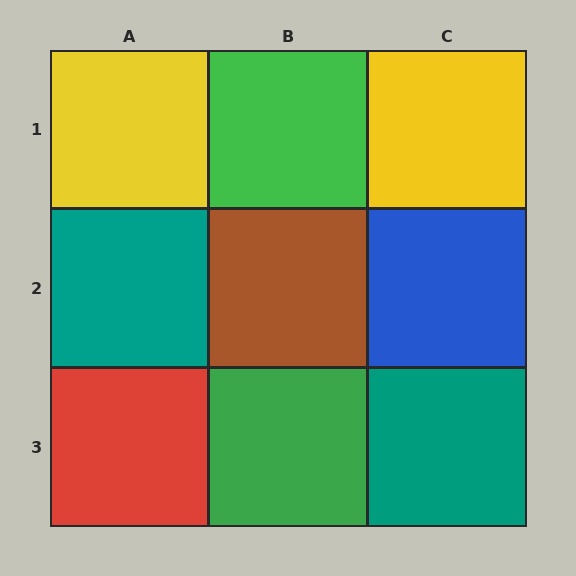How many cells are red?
1 cell is red.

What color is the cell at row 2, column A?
Teal.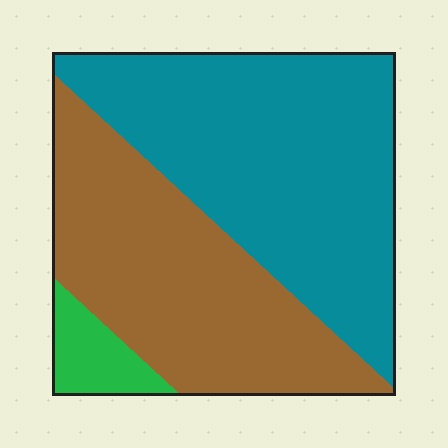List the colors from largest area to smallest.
From largest to smallest: teal, brown, green.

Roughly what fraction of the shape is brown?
Brown takes up between a quarter and a half of the shape.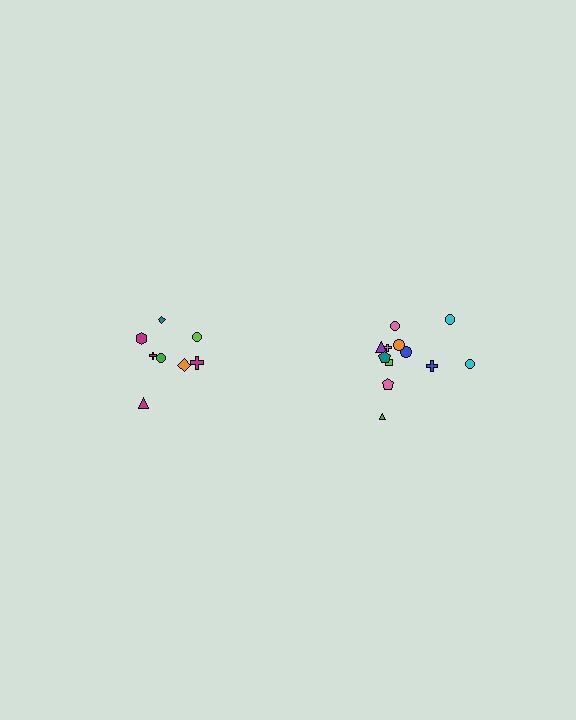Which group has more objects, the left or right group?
The right group.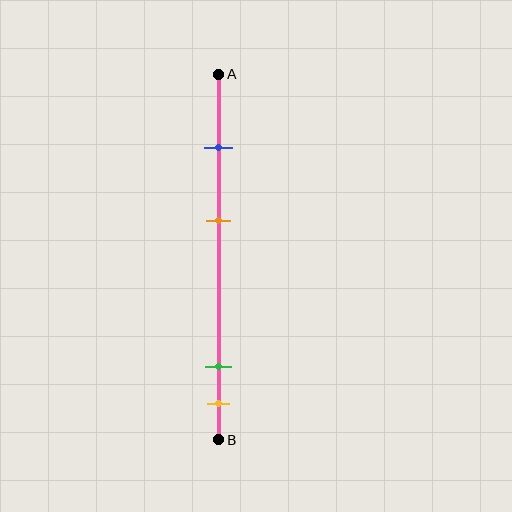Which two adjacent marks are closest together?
The green and yellow marks are the closest adjacent pair.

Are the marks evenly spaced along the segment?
No, the marks are not evenly spaced.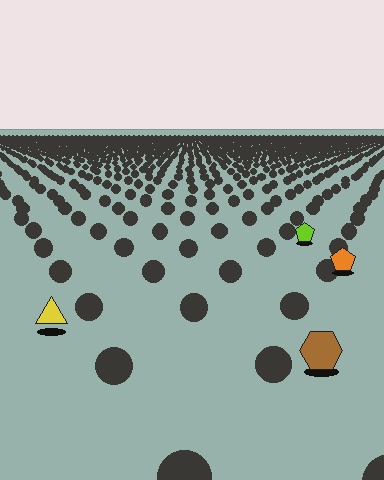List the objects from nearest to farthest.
From nearest to farthest: the brown hexagon, the yellow triangle, the orange pentagon, the lime pentagon.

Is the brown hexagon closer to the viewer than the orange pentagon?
Yes. The brown hexagon is closer — you can tell from the texture gradient: the ground texture is coarser near it.